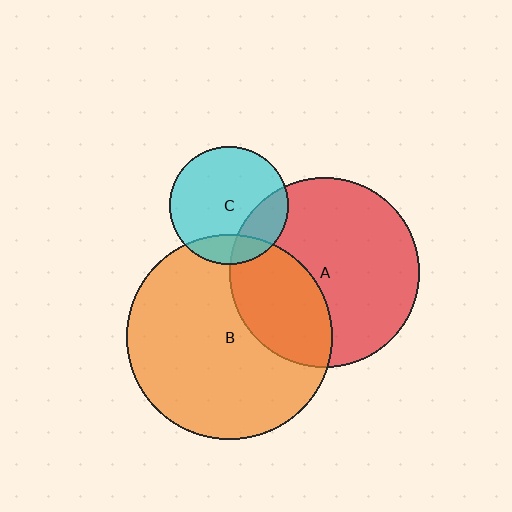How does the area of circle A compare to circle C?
Approximately 2.6 times.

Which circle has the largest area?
Circle B (orange).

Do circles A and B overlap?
Yes.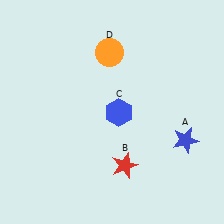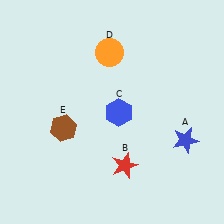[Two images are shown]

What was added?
A brown hexagon (E) was added in Image 2.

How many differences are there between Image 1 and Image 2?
There is 1 difference between the two images.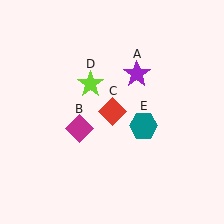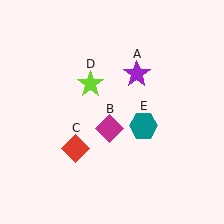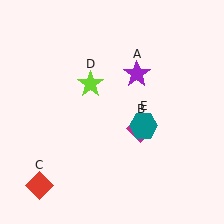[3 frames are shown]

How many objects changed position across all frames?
2 objects changed position: magenta diamond (object B), red diamond (object C).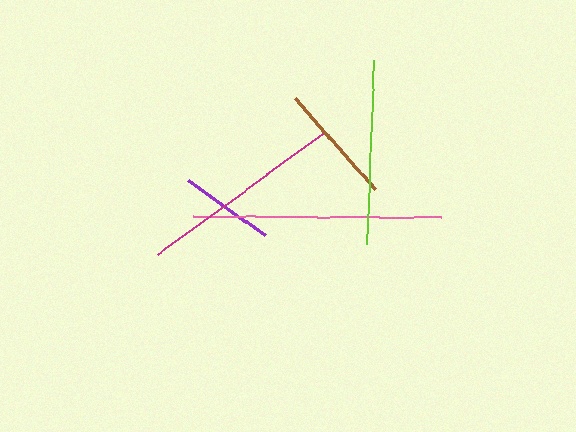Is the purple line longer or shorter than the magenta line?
The magenta line is longer than the purple line.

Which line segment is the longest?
The pink line is the longest at approximately 248 pixels.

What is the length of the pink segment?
The pink segment is approximately 248 pixels long.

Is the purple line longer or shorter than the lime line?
The lime line is longer than the purple line.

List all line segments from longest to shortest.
From longest to shortest: pink, magenta, lime, brown, purple.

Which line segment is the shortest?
The purple line is the shortest at approximately 96 pixels.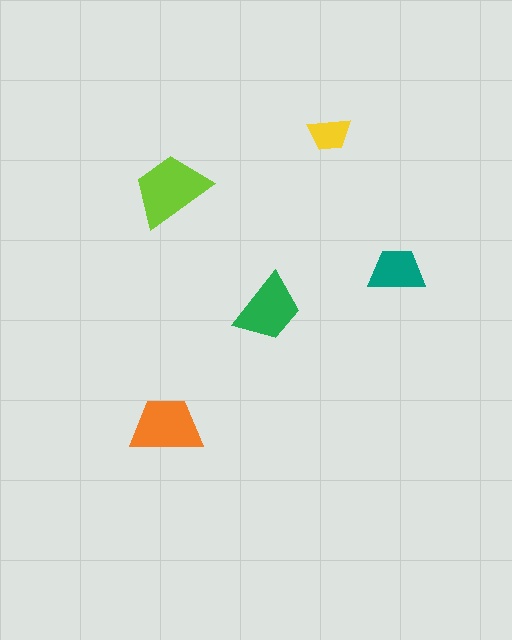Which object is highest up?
The yellow trapezoid is topmost.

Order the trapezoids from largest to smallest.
the lime one, the orange one, the green one, the teal one, the yellow one.